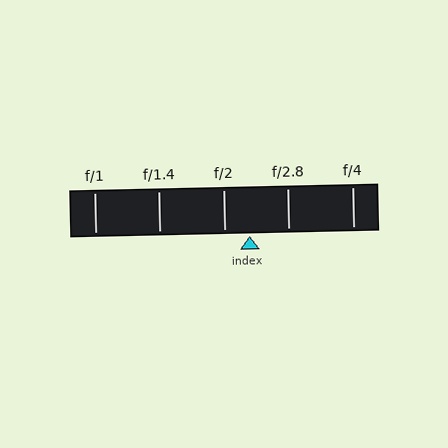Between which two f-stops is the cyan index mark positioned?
The index mark is between f/2 and f/2.8.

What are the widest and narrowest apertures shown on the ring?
The widest aperture shown is f/1 and the narrowest is f/4.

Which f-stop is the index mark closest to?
The index mark is closest to f/2.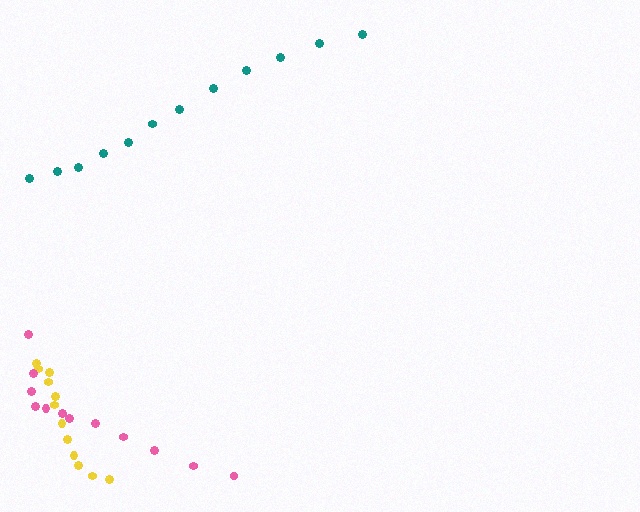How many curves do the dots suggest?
There are 3 distinct paths.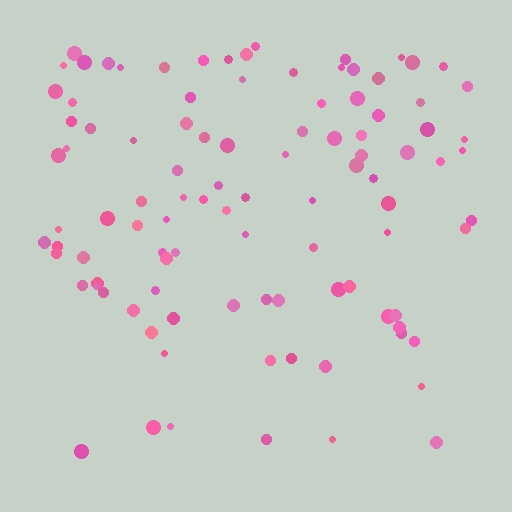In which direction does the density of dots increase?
From bottom to top, with the top side densest.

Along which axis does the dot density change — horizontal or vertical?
Vertical.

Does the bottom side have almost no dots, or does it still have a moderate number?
Still a moderate number, just noticeably fewer than the top.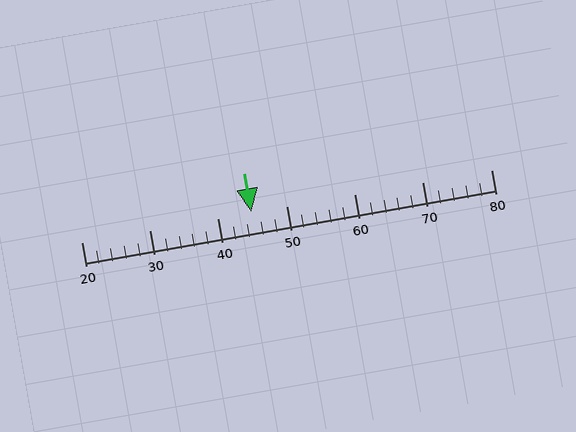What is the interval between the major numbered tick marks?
The major tick marks are spaced 10 units apart.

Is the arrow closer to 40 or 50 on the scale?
The arrow is closer to 40.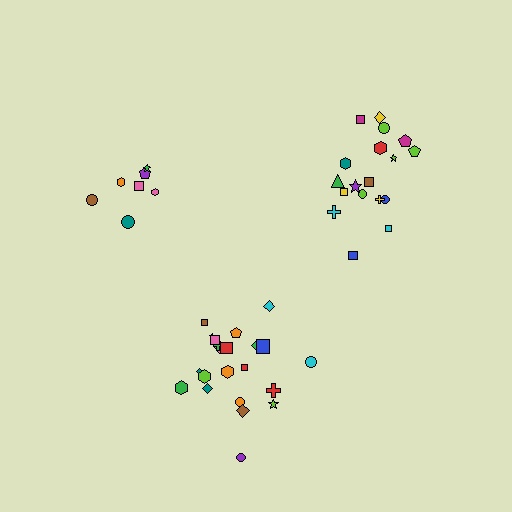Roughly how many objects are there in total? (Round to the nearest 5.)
Roughly 45 objects in total.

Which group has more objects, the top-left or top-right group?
The top-right group.